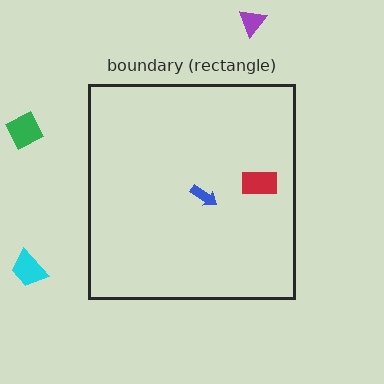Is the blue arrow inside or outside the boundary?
Inside.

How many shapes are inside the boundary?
2 inside, 3 outside.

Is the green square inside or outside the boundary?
Outside.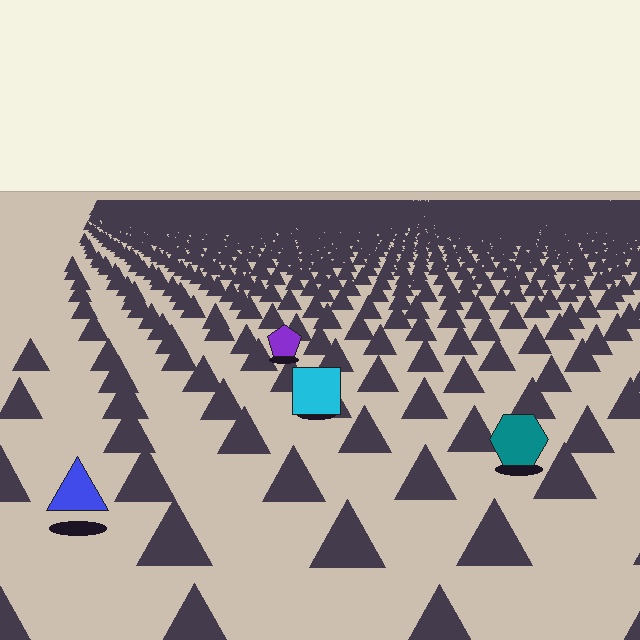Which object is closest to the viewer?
The blue triangle is closest. The texture marks near it are larger and more spread out.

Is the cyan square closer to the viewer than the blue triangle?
No. The blue triangle is closer — you can tell from the texture gradient: the ground texture is coarser near it.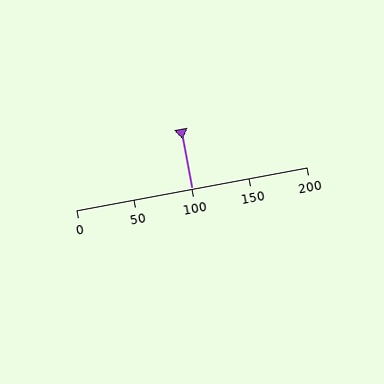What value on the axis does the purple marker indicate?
The marker indicates approximately 100.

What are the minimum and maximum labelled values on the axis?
The axis runs from 0 to 200.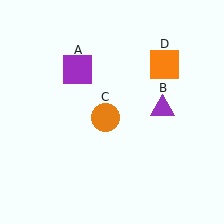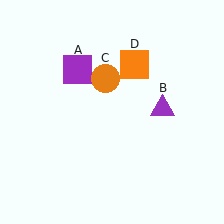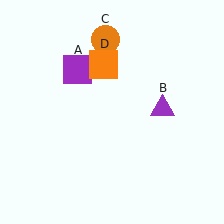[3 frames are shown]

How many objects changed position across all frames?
2 objects changed position: orange circle (object C), orange square (object D).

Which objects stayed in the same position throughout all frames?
Purple square (object A) and purple triangle (object B) remained stationary.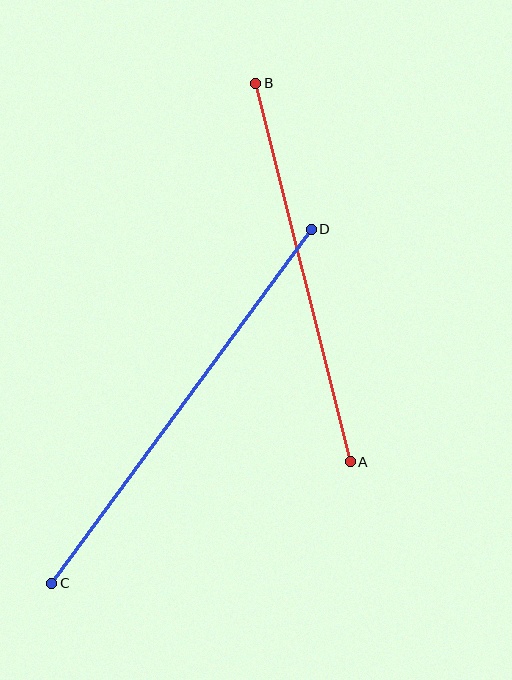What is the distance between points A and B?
The distance is approximately 390 pixels.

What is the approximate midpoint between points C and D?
The midpoint is at approximately (182, 406) pixels.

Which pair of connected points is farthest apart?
Points C and D are farthest apart.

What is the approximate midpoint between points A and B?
The midpoint is at approximately (303, 273) pixels.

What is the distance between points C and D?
The distance is approximately 439 pixels.